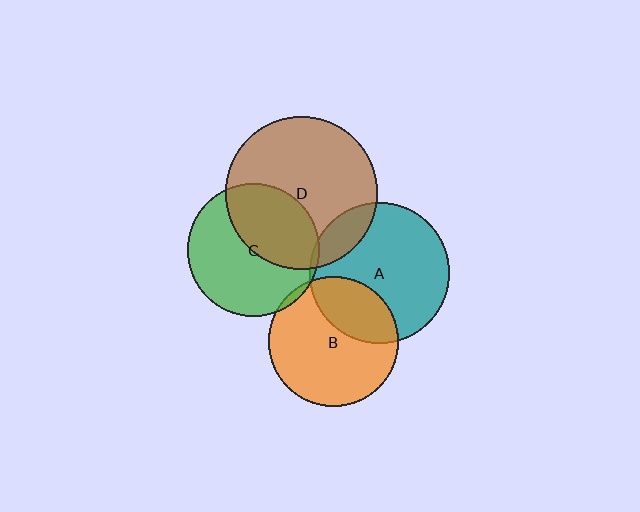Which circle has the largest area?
Circle D (brown).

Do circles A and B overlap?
Yes.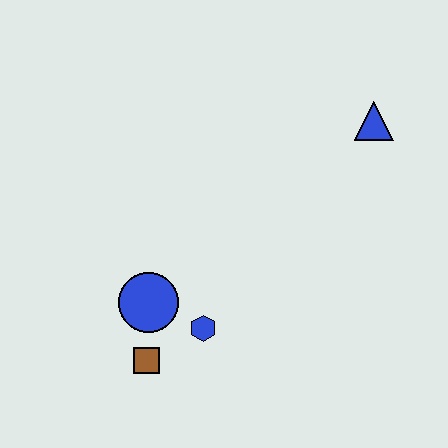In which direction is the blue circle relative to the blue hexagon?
The blue circle is to the left of the blue hexagon.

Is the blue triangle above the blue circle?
Yes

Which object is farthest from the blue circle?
The blue triangle is farthest from the blue circle.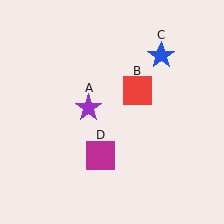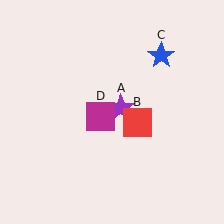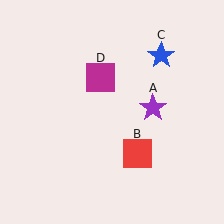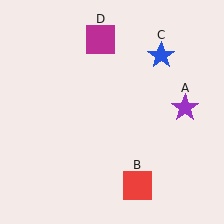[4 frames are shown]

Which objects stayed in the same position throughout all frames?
Blue star (object C) remained stationary.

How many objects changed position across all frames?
3 objects changed position: purple star (object A), red square (object B), magenta square (object D).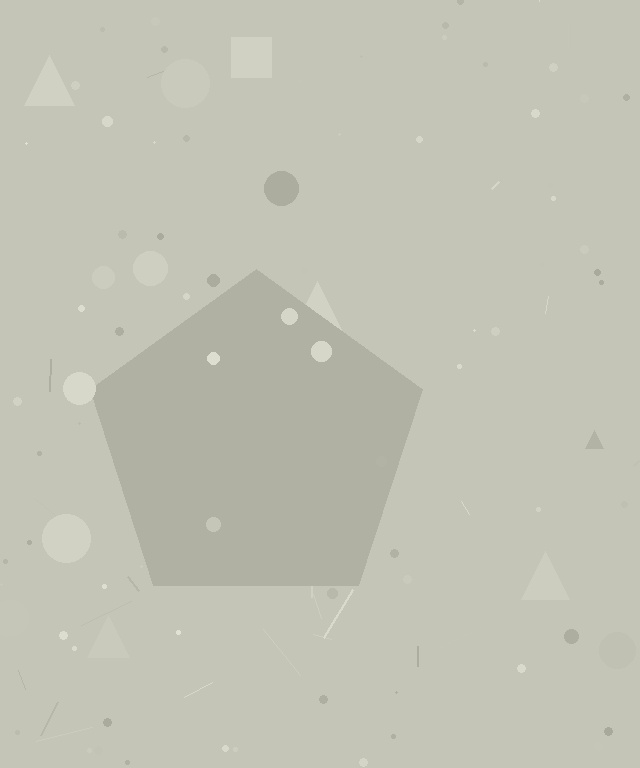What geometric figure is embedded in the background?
A pentagon is embedded in the background.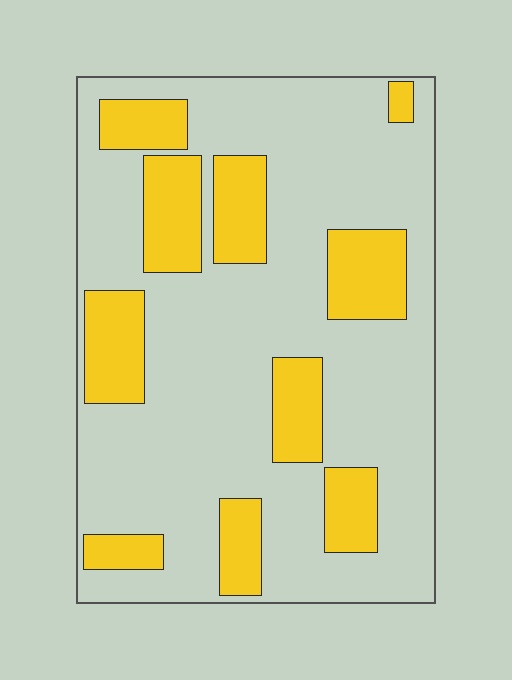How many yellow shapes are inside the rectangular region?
10.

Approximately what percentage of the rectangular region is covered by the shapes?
Approximately 25%.